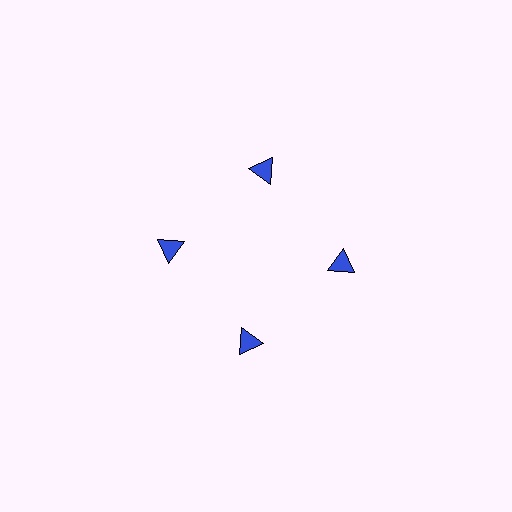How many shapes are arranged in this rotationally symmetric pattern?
There are 4 shapes, arranged in 4 groups of 1.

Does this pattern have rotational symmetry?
Yes, this pattern has 4-fold rotational symmetry. It looks the same after rotating 90 degrees around the center.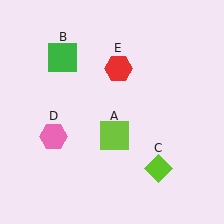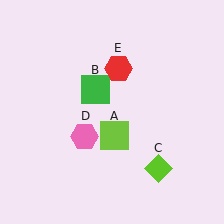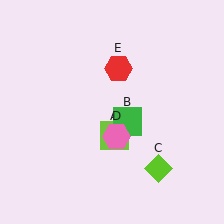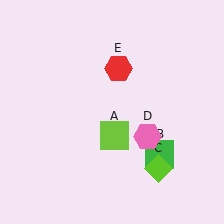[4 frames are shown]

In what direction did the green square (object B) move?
The green square (object B) moved down and to the right.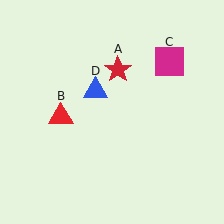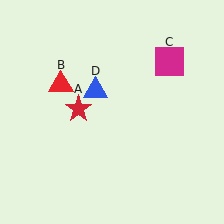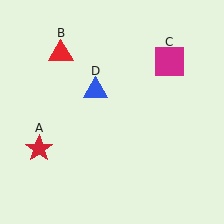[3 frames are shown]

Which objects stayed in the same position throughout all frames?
Magenta square (object C) and blue triangle (object D) remained stationary.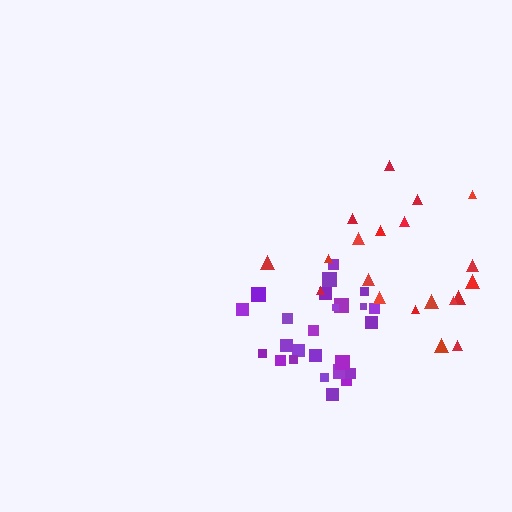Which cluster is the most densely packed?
Purple.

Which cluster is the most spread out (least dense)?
Red.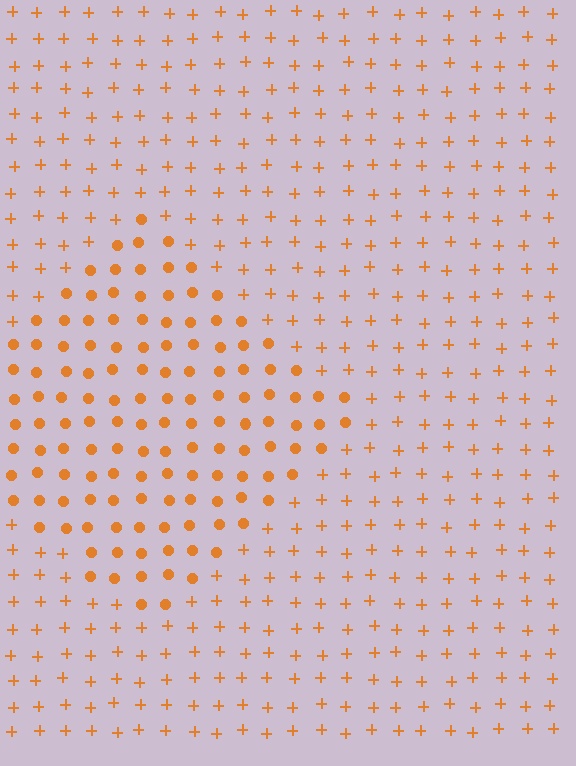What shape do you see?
I see a diamond.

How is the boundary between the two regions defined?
The boundary is defined by a change in element shape: circles inside vs. plus signs outside. All elements share the same color and spacing.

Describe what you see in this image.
The image is filled with small orange elements arranged in a uniform grid. A diamond-shaped region contains circles, while the surrounding area contains plus signs. The boundary is defined purely by the change in element shape.